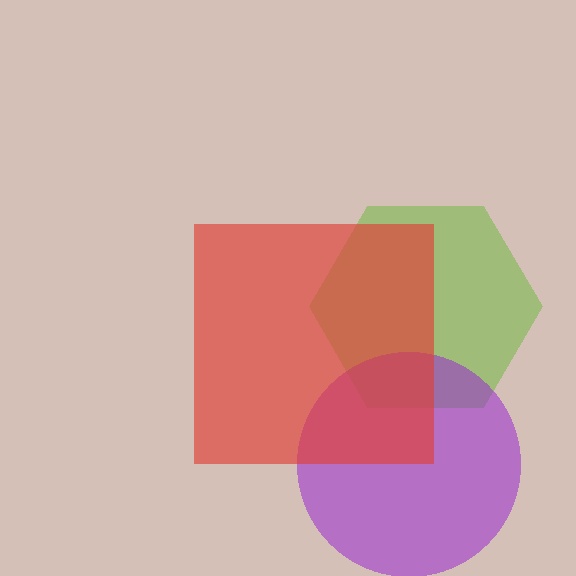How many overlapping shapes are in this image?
There are 3 overlapping shapes in the image.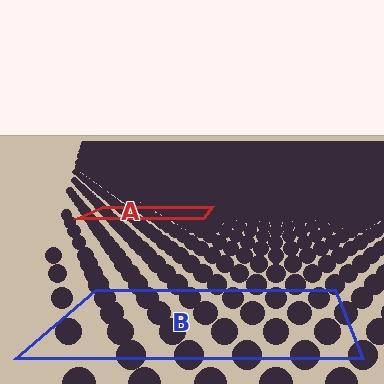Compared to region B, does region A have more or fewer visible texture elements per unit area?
Region A has more texture elements per unit area — they are packed more densely because it is farther away.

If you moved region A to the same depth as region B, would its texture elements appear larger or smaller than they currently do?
They would appear larger. At a closer depth, the same texture elements are projected at a bigger on-screen size.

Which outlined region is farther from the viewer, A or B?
Region A is farther from the viewer — the texture elements inside it appear smaller and more densely packed.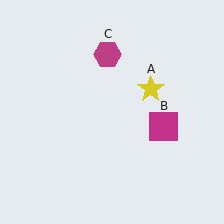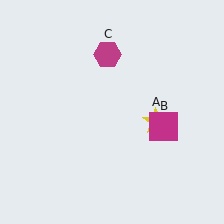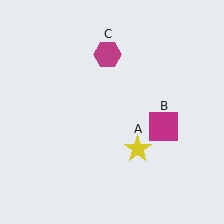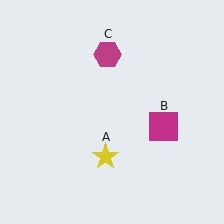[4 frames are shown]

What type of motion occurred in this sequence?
The yellow star (object A) rotated clockwise around the center of the scene.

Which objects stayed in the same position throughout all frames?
Magenta square (object B) and magenta hexagon (object C) remained stationary.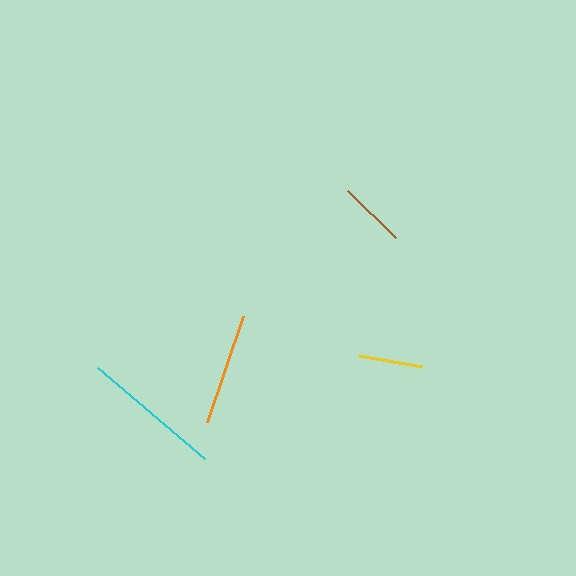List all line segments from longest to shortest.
From longest to shortest: cyan, orange, brown, yellow.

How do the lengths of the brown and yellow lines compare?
The brown and yellow lines are approximately the same length.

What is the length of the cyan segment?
The cyan segment is approximately 140 pixels long.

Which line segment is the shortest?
The yellow line is the shortest at approximately 64 pixels.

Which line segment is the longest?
The cyan line is the longest at approximately 140 pixels.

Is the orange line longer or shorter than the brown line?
The orange line is longer than the brown line.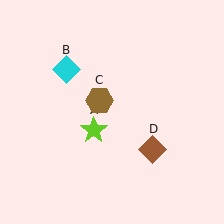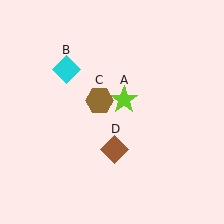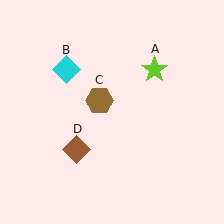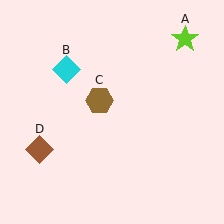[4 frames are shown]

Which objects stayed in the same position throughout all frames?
Cyan diamond (object B) and brown hexagon (object C) remained stationary.